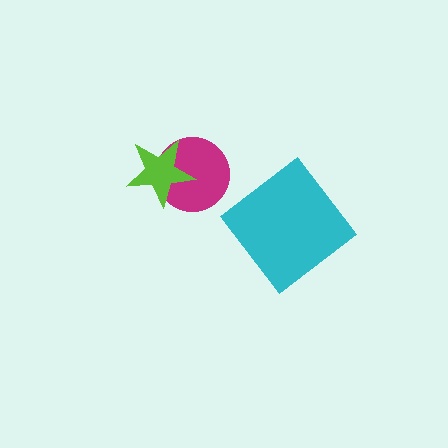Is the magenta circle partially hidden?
Yes, it is partially covered by another shape.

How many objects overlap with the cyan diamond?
0 objects overlap with the cyan diamond.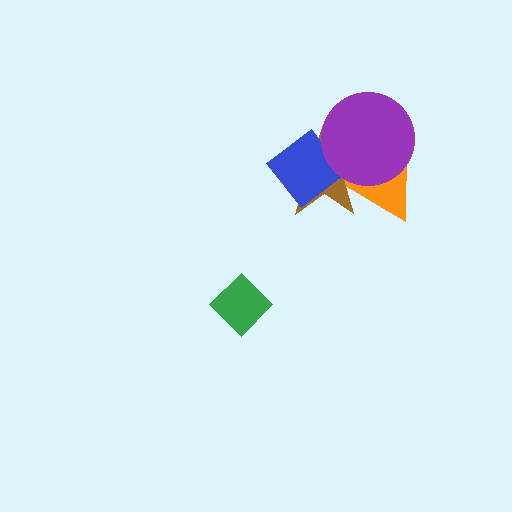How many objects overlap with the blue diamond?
1 object overlaps with the blue diamond.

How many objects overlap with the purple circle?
2 objects overlap with the purple circle.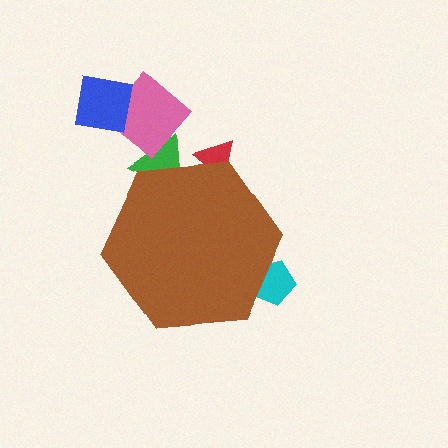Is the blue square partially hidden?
No, the blue square is fully visible.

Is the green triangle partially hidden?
Yes, the green triangle is partially hidden behind the brown hexagon.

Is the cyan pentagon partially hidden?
Yes, the cyan pentagon is partially hidden behind the brown hexagon.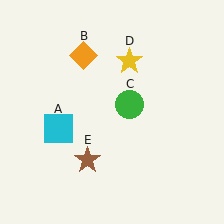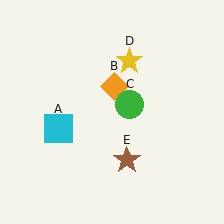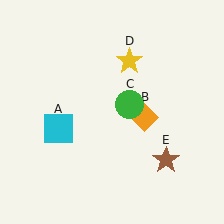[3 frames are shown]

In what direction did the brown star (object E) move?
The brown star (object E) moved right.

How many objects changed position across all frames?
2 objects changed position: orange diamond (object B), brown star (object E).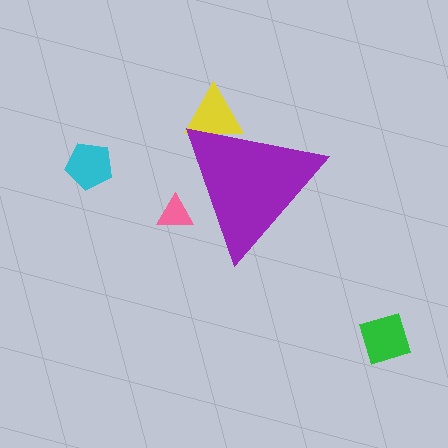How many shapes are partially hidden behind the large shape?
2 shapes are partially hidden.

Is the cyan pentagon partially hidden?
No, the cyan pentagon is fully visible.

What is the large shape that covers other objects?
A purple triangle.